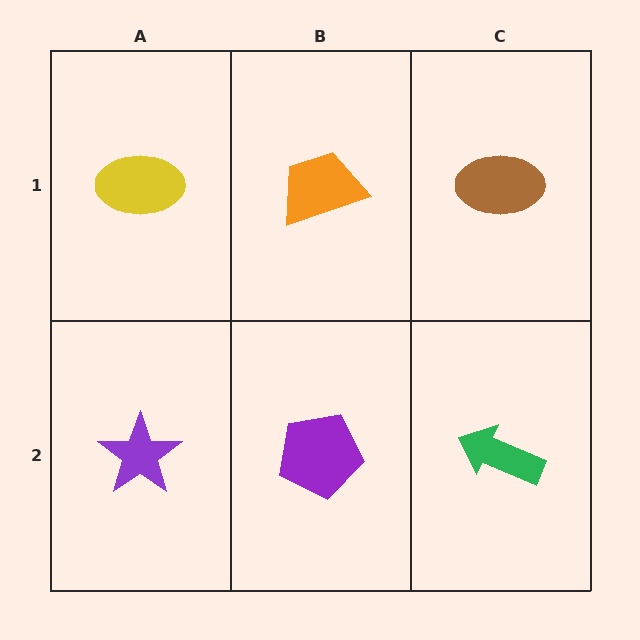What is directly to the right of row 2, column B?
A green arrow.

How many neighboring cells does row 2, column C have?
2.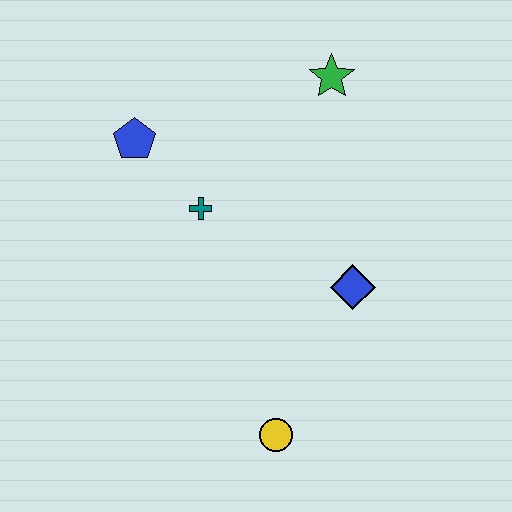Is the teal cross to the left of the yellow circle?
Yes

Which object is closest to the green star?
The teal cross is closest to the green star.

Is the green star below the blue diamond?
No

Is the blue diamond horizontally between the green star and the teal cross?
No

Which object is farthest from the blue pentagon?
The yellow circle is farthest from the blue pentagon.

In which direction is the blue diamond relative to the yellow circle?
The blue diamond is above the yellow circle.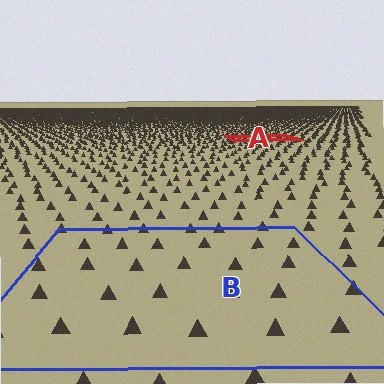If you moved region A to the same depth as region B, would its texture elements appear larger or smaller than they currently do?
They would appear larger. At a closer depth, the same texture elements are projected at a bigger on-screen size.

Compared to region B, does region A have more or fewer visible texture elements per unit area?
Region A has more texture elements per unit area — they are packed more densely because it is farther away.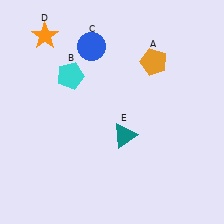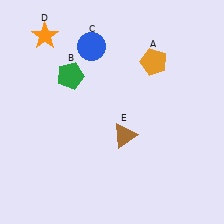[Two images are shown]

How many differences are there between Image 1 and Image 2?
There are 2 differences between the two images.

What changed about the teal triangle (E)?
In Image 1, E is teal. In Image 2, it changed to brown.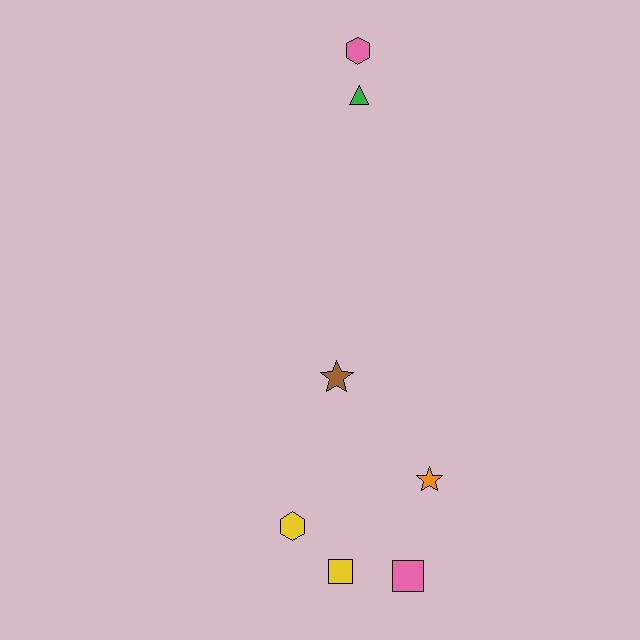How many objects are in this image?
There are 7 objects.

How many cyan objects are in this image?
There are no cyan objects.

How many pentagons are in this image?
There are no pentagons.